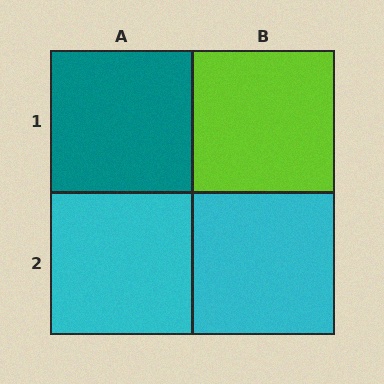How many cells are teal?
1 cell is teal.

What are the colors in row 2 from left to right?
Cyan, cyan.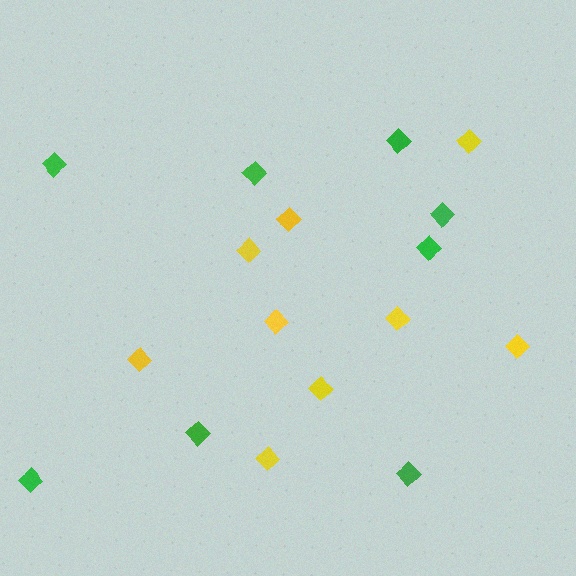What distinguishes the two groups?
There are 2 groups: one group of green diamonds (8) and one group of yellow diamonds (9).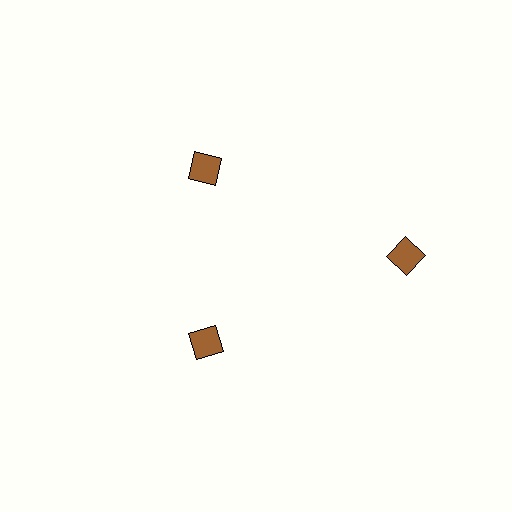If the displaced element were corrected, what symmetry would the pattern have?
It would have 3-fold rotational symmetry — the pattern would map onto itself every 120 degrees.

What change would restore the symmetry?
The symmetry would be restored by moving it inward, back onto the ring so that all 3 diamonds sit at equal angles and equal distance from the center.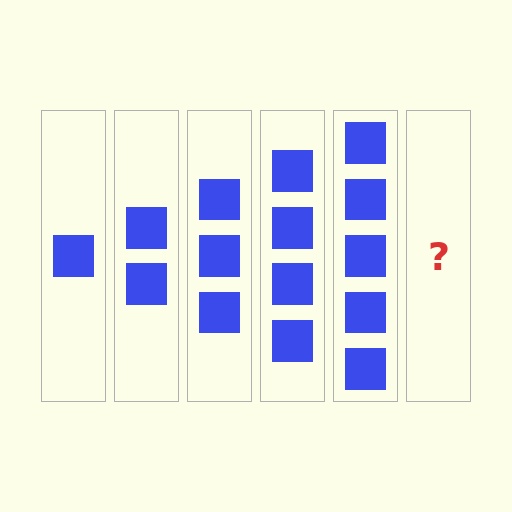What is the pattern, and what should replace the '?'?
The pattern is that each step adds one more square. The '?' should be 6 squares.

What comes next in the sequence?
The next element should be 6 squares.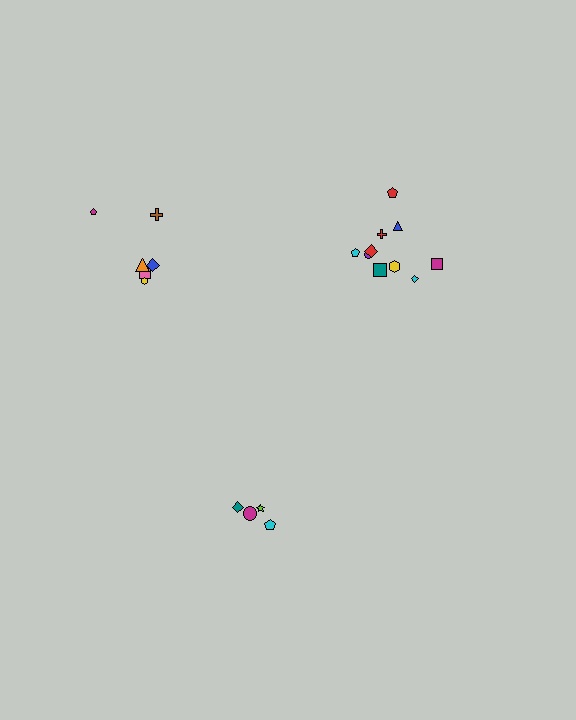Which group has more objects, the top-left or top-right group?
The top-right group.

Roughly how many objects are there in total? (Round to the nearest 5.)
Roughly 20 objects in total.